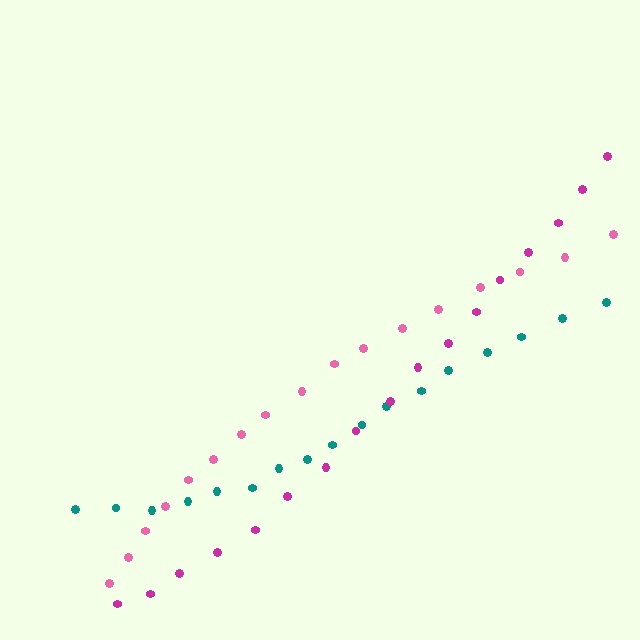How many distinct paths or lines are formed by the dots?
There are 3 distinct paths.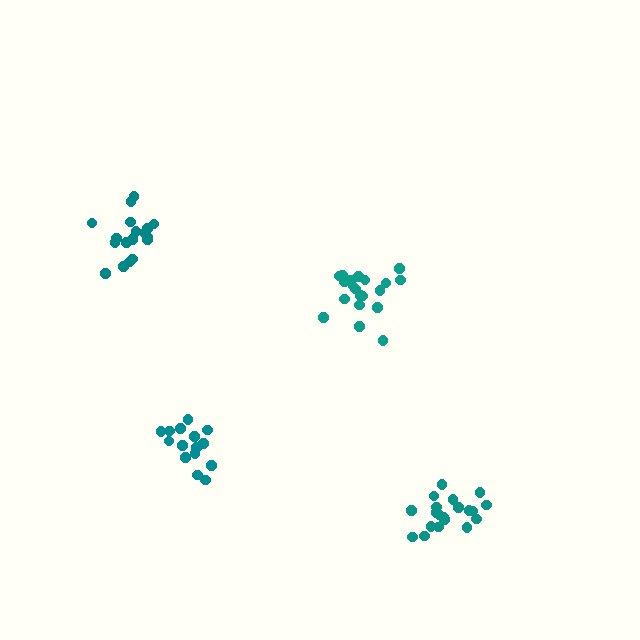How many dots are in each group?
Group 1: 20 dots, Group 2: 15 dots, Group 3: 18 dots, Group 4: 20 dots (73 total).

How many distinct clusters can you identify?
There are 4 distinct clusters.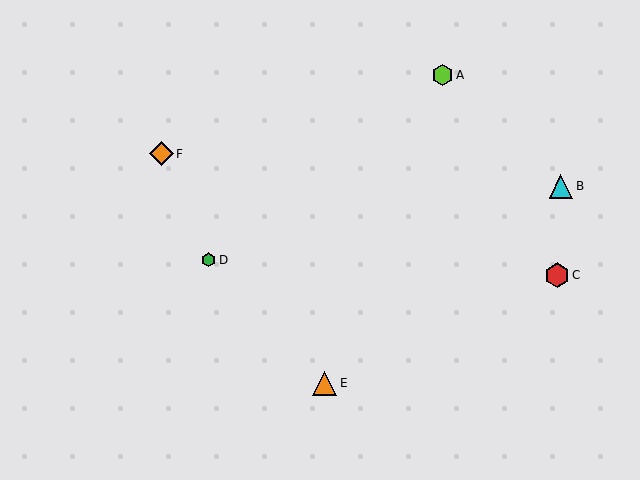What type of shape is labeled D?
Shape D is a green hexagon.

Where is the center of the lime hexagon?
The center of the lime hexagon is at (443, 75).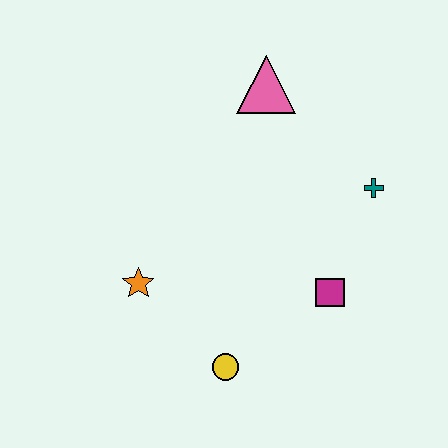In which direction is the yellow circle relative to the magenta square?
The yellow circle is to the left of the magenta square.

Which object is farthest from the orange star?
The teal cross is farthest from the orange star.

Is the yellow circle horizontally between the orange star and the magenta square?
Yes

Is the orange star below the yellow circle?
No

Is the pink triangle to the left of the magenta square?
Yes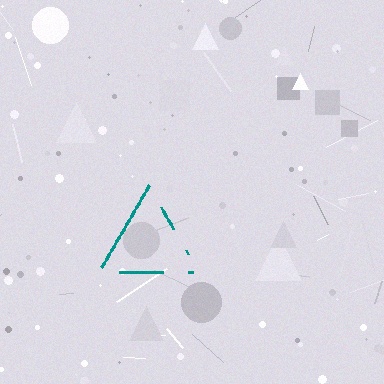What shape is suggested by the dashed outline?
The dashed outline suggests a triangle.